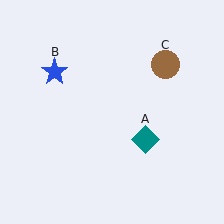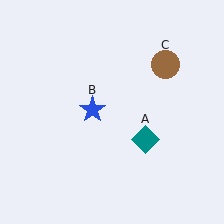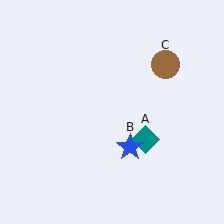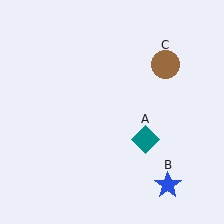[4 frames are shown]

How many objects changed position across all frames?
1 object changed position: blue star (object B).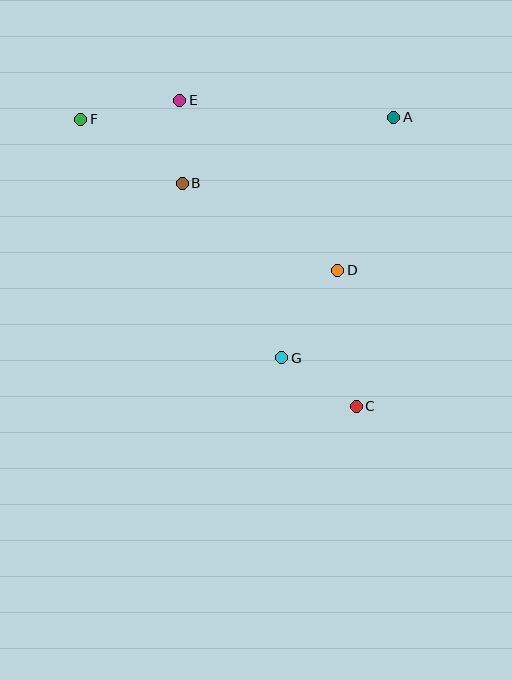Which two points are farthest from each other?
Points C and F are farthest from each other.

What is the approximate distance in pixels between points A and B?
The distance between A and B is approximately 221 pixels.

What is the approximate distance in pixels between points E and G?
The distance between E and G is approximately 277 pixels.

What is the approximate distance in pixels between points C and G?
The distance between C and G is approximately 89 pixels.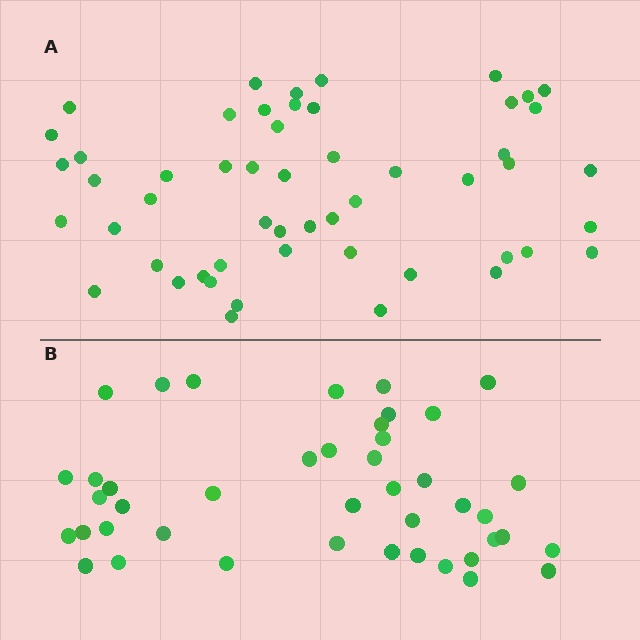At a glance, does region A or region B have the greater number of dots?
Region A (the top region) has more dots.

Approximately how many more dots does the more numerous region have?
Region A has roughly 10 or so more dots than region B.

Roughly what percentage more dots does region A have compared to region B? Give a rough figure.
About 25% more.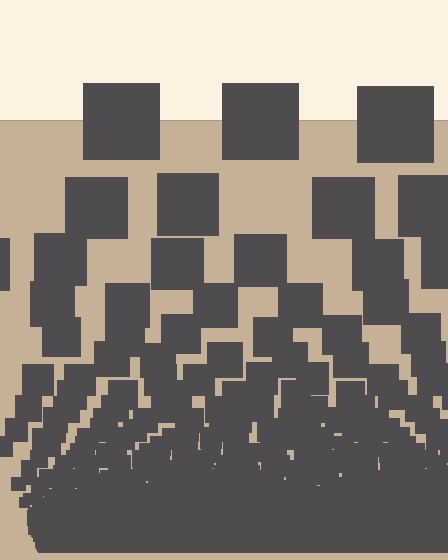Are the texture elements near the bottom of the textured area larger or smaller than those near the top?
Smaller. The gradient is inverted — elements near the bottom are smaller and denser.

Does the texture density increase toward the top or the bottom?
Density increases toward the bottom.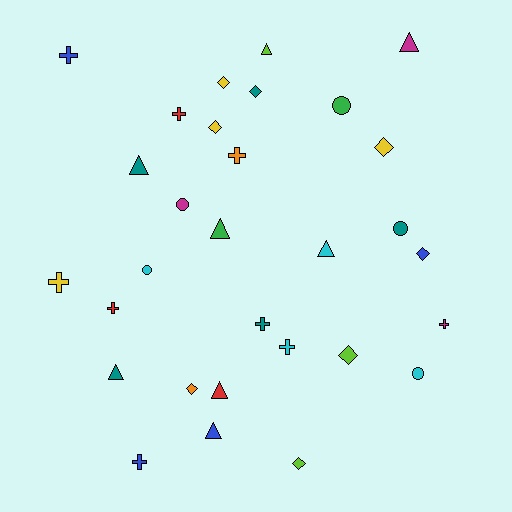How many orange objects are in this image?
There are 2 orange objects.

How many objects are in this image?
There are 30 objects.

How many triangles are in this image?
There are 8 triangles.